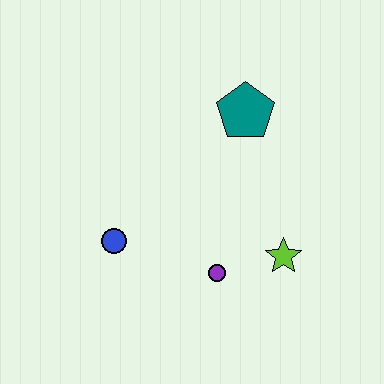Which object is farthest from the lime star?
The blue circle is farthest from the lime star.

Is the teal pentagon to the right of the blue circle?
Yes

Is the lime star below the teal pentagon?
Yes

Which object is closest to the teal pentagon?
The lime star is closest to the teal pentagon.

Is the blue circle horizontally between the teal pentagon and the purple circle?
No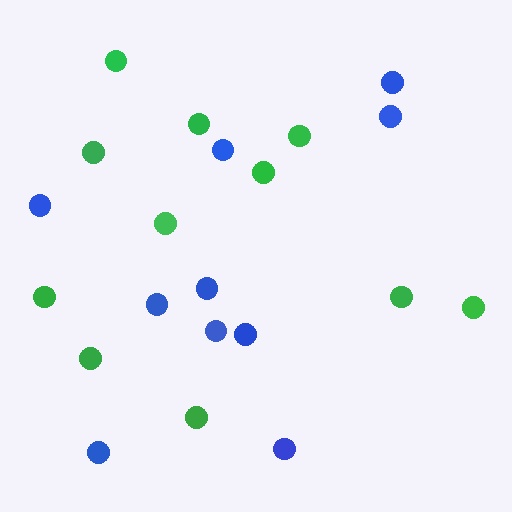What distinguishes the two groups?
There are 2 groups: one group of green circles (11) and one group of blue circles (10).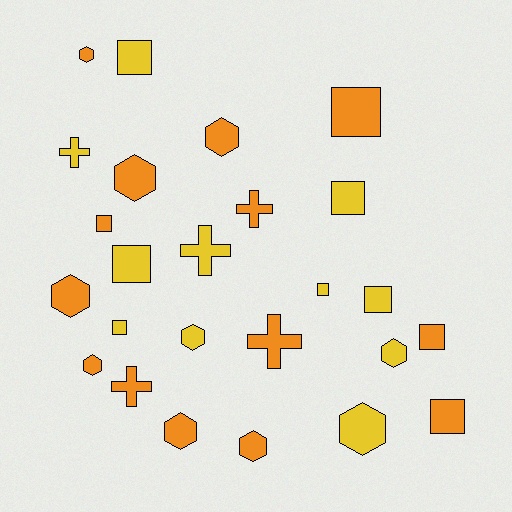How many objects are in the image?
There are 25 objects.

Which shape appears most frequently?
Square, with 10 objects.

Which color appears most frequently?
Orange, with 14 objects.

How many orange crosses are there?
There are 3 orange crosses.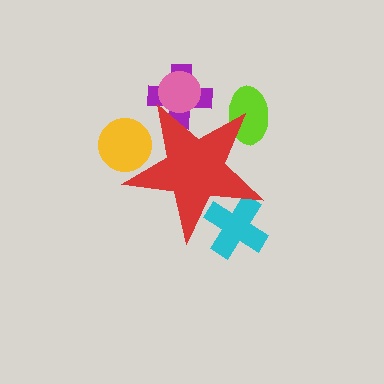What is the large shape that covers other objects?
A red star.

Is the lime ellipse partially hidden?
Yes, the lime ellipse is partially hidden behind the red star.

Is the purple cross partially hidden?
Yes, the purple cross is partially hidden behind the red star.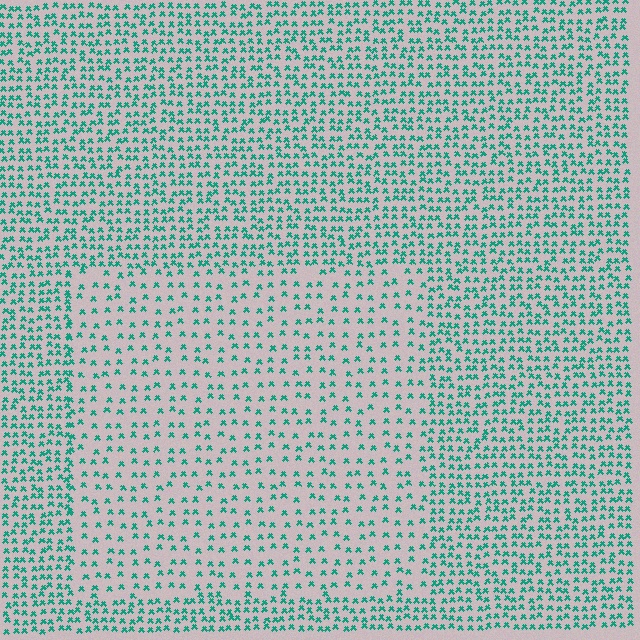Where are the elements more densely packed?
The elements are more densely packed outside the rectangle boundary.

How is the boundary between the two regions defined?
The boundary is defined by a change in element density (approximately 2.0x ratio). All elements are the same color, size, and shape.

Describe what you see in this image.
The image contains small teal elements arranged at two different densities. A rectangle-shaped region is visible where the elements are less densely packed than the surrounding area.